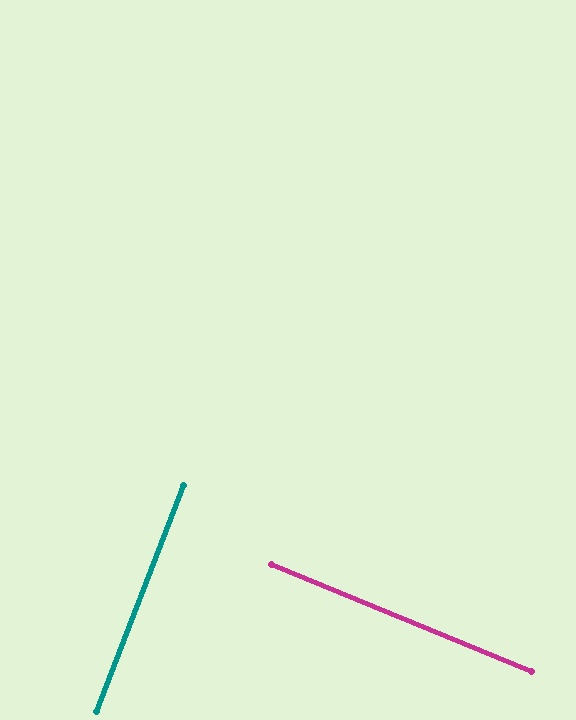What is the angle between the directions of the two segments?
Approximately 89 degrees.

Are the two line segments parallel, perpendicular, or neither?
Perpendicular — they meet at approximately 89°.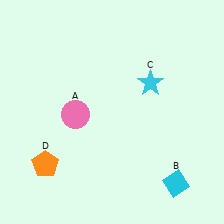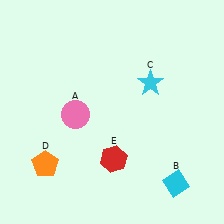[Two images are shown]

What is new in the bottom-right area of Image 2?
A red hexagon (E) was added in the bottom-right area of Image 2.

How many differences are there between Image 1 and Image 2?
There is 1 difference between the two images.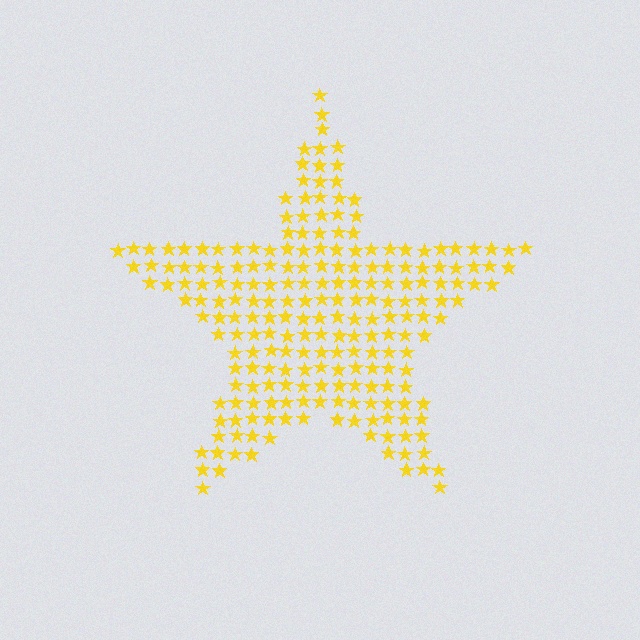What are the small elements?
The small elements are stars.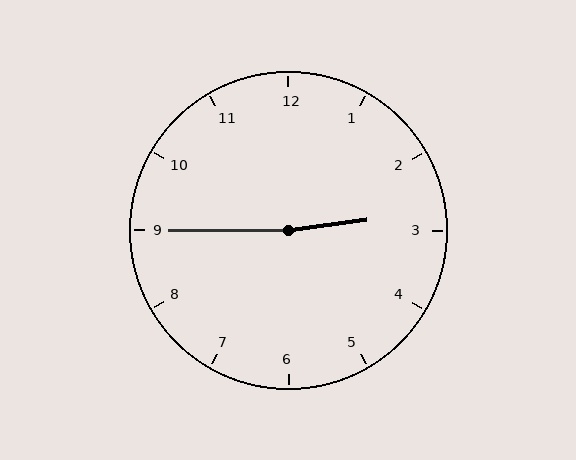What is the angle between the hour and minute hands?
Approximately 172 degrees.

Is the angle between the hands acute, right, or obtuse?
It is obtuse.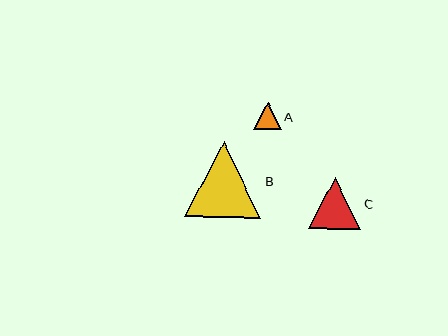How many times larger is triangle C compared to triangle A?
Triangle C is approximately 1.9 times the size of triangle A.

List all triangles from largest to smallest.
From largest to smallest: B, C, A.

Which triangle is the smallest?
Triangle A is the smallest with a size of approximately 28 pixels.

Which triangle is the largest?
Triangle B is the largest with a size of approximately 77 pixels.